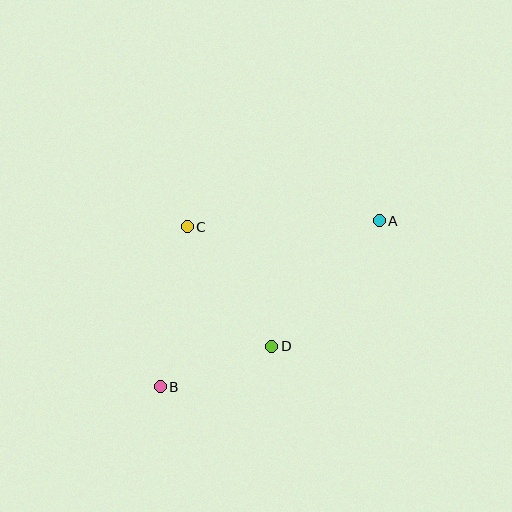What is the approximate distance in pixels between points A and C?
The distance between A and C is approximately 192 pixels.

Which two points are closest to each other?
Points B and D are closest to each other.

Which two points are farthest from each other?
Points A and B are farthest from each other.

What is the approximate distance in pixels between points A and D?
The distance between A and D is approximately 165 pixels.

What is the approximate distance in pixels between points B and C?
The distance between B and C is approximately 162 pixels.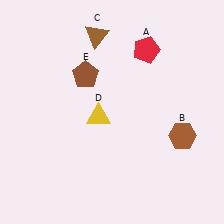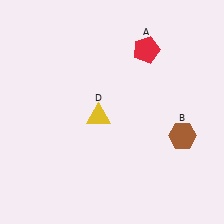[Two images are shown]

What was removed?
The brown triangle (C), the brown pentagon (E) were removed in Image 2.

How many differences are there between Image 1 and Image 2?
There are 2 differences between the two images.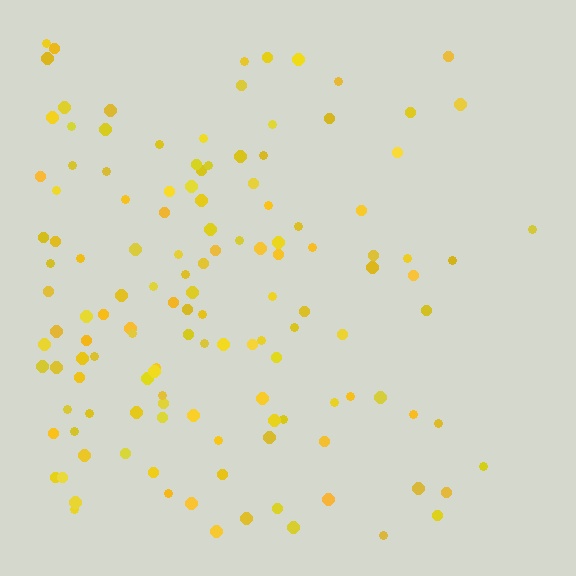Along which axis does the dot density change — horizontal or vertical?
Horizontal.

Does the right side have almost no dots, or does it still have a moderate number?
Still a moderate number, just noticeably fewer than the left.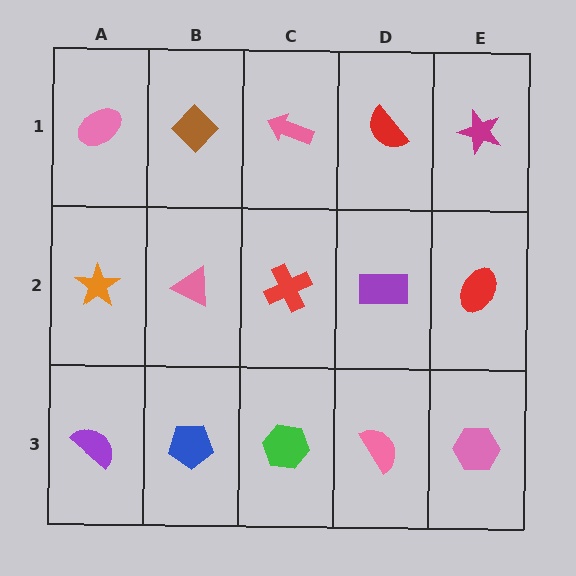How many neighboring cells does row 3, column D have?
3.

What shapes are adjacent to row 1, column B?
A pink triangle (row 2, column B), a pink ellipse (row 1, column A), a pink arrow (row 1, column C).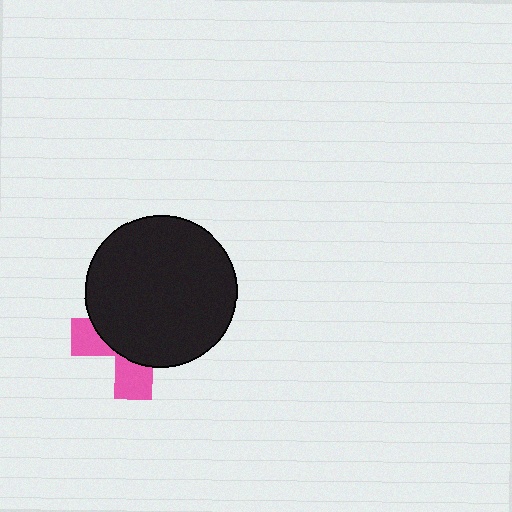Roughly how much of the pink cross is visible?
A small part of it is visible (roughly 32%).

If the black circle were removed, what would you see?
You would see the complete pink cross.